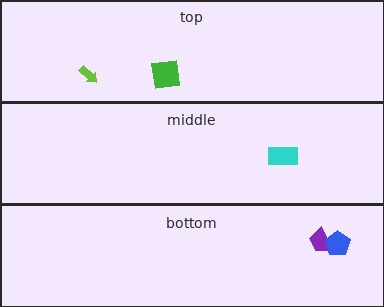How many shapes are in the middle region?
1.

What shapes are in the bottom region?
The purple trapezoid, the blue pentagon.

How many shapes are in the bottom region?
2.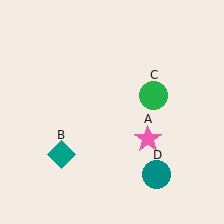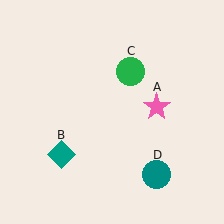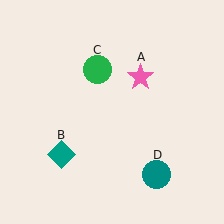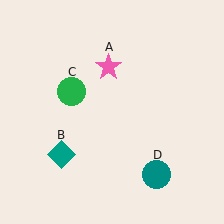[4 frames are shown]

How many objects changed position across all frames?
2 objects changed position: pink star (object A), green circle (object C).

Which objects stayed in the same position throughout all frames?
Teal diamond (object B) and teal circle (object D) remained stationary.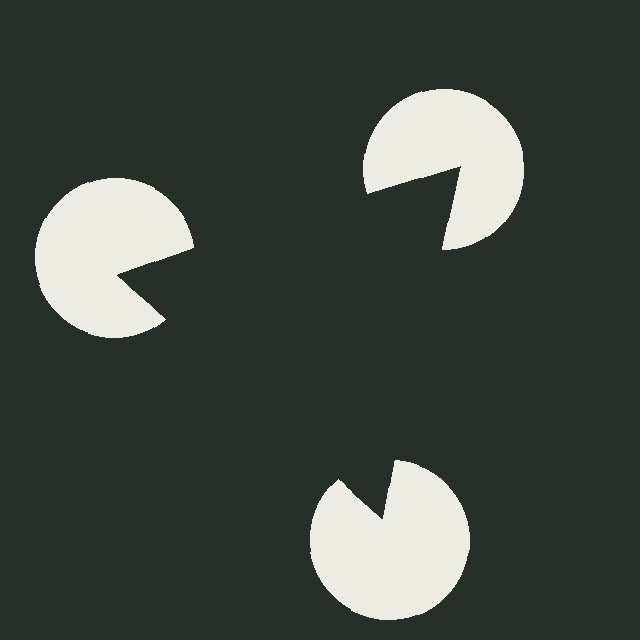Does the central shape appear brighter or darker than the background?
It typically appears slightly darker than the background, even though no actual brightness change is drawn.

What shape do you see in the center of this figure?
An illusory triangle — its edges are inferred from the aligned wedge cuts in the pac-man discs, not physically drawn.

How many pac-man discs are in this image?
There are 3 — one at each vertex of the illusory triangle.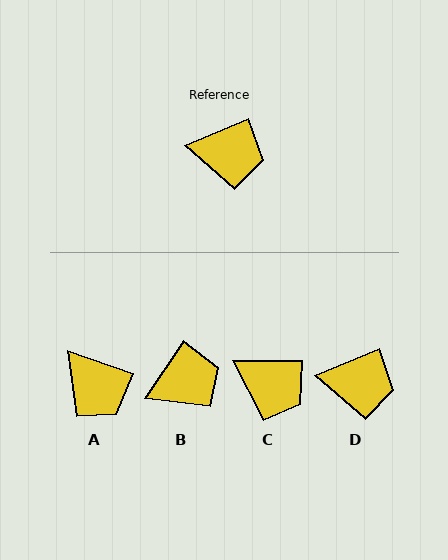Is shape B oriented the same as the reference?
No, it is off by about 34 degrees.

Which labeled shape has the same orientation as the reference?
D.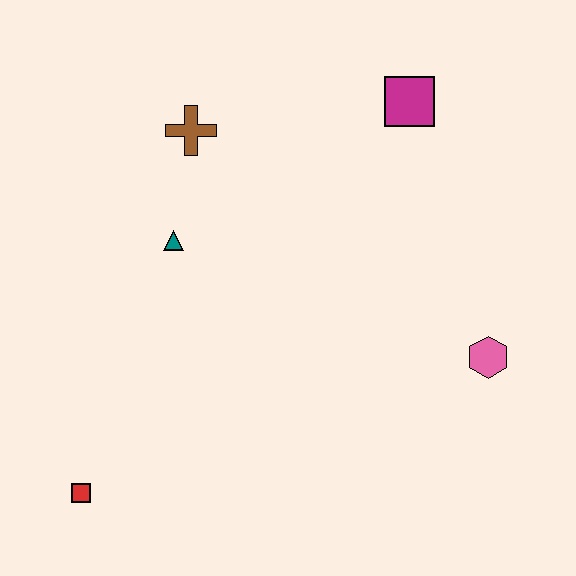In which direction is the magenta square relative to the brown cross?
The magenta square is to the right of the brown cross.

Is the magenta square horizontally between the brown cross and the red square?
No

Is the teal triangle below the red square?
No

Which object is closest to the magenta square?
The brown cross is closest to the magenta square.